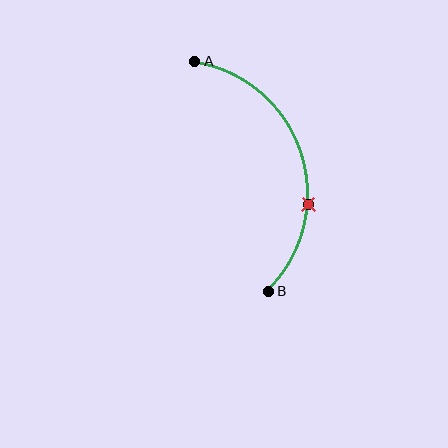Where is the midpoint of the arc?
The arc midpoint is the point on the curve farthest from the straight line joining A and B. It sits to the right of that line.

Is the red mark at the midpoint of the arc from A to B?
No. The red mark lies on the arc but is closer to endpoint B. The arc midpoint would be at the point on the curve equidistant along the arc from both A and B.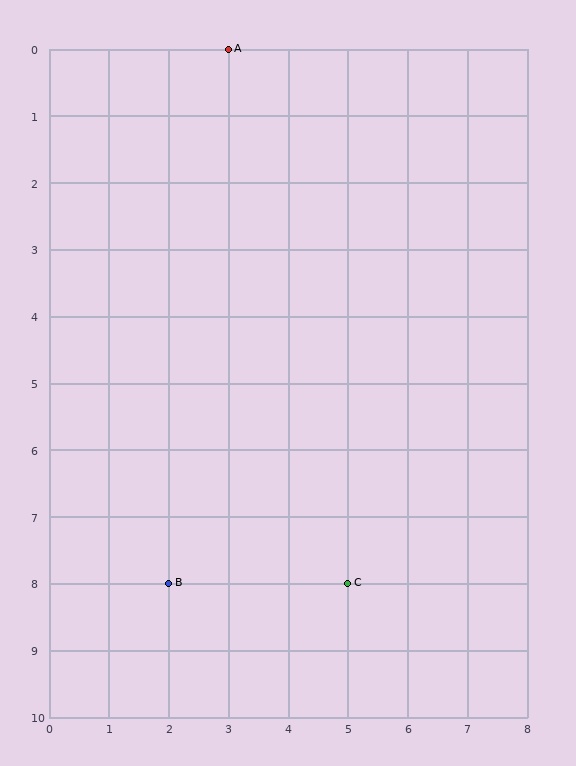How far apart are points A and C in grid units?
Points A and C are 2 columns and 8 rows apart (about 8.2 grid units diagonally).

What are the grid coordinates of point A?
Point A is at grid coordinates (3, 0).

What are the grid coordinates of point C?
Point C is at grid coordinates (5, 8).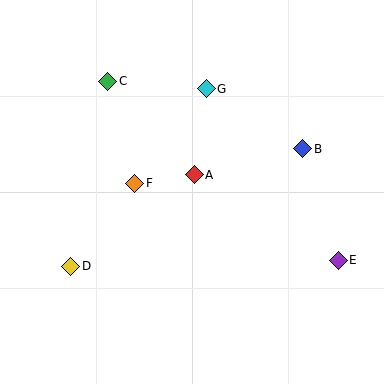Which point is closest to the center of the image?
Point A at (194, 175) is closest to the center.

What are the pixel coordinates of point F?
Point F is at (135, 183).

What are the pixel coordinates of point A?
Point A is at (194, 175).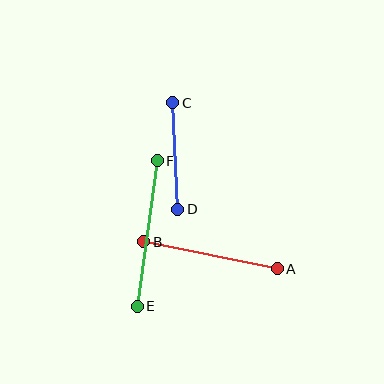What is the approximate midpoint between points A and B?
The midpoint is at approximately (210, 255) pixels.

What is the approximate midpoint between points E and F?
The midpoint is at approximately (147, 233) pixels.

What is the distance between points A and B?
The distance is approximately 136 pixels.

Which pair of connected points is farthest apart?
Points E and F are farthest apart.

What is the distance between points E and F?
The distance is approximately 147 pixels.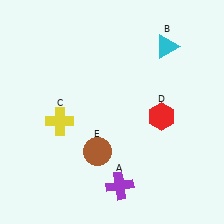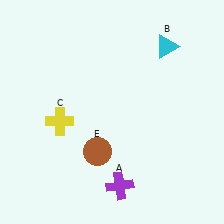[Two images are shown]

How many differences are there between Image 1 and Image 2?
There is 1 difference between the two images.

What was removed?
The red hexagon (D) was removed in Image 2.